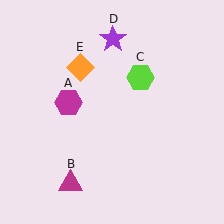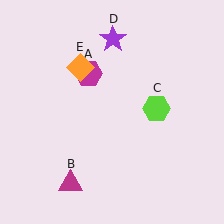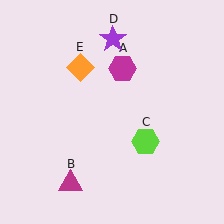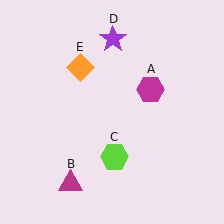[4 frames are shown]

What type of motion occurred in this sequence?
The magenta hexagon (object A), lime hexagon (object C) rotated clockwise around the center of the scene.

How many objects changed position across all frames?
2 objects changed position: magenta hexagon (object A), lime hexagon (object C).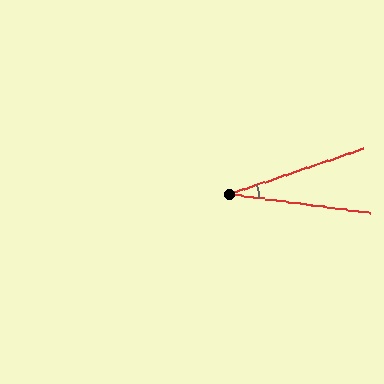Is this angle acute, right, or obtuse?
It is acute.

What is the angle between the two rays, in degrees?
Approximately 26 degrees.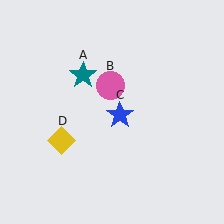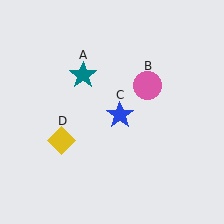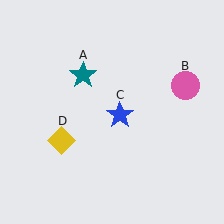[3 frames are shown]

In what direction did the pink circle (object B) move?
The pink circle (object B) moved right.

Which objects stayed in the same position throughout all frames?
Teal star (object A) and blue star (object C) and yellow diamond (object D) remained stationary.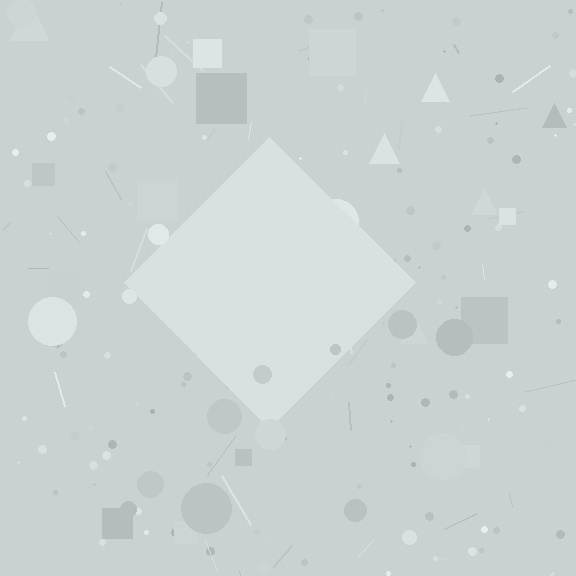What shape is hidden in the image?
A diamond is hidden in the image.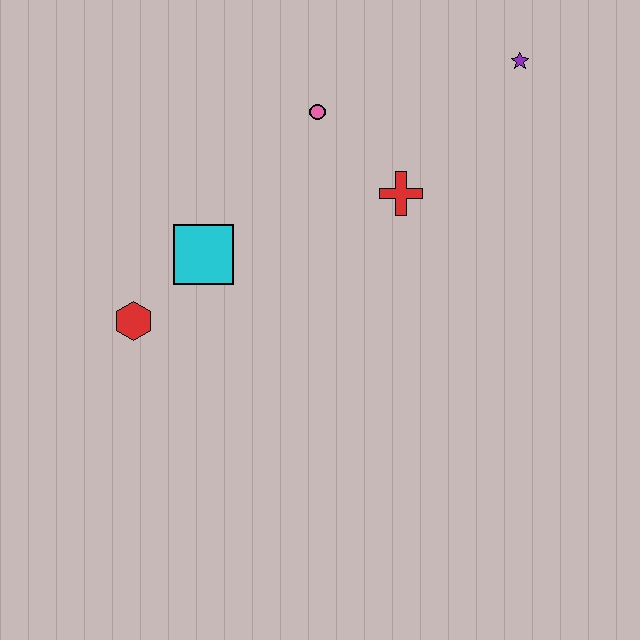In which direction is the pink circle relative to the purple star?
The pink circle is to the left of the purple star.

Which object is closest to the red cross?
The pink circle is closest to the red cross.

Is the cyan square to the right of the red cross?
No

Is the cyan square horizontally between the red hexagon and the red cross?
Yes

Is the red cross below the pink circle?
Yes